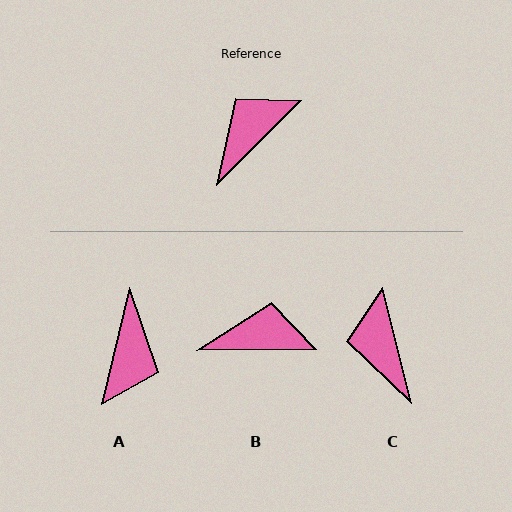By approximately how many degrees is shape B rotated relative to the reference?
Approximately 45 degrees clockwise.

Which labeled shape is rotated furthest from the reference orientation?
A, about 148 degrees away.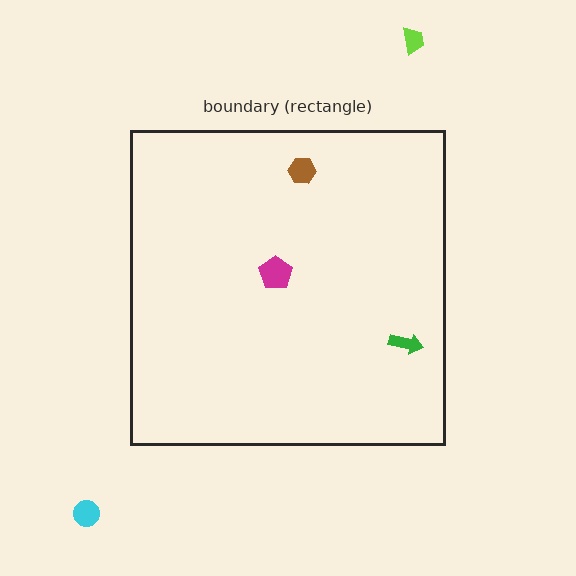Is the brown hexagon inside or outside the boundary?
Inside.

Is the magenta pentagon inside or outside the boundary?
Inside.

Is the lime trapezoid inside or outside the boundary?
Outside.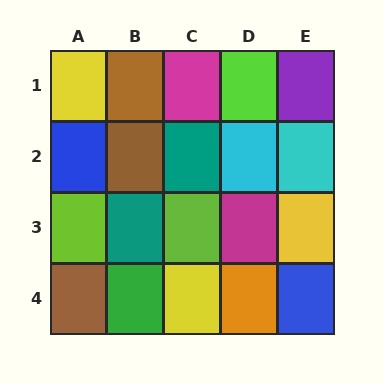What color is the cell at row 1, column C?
Magenta.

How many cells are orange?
1 cell is orange.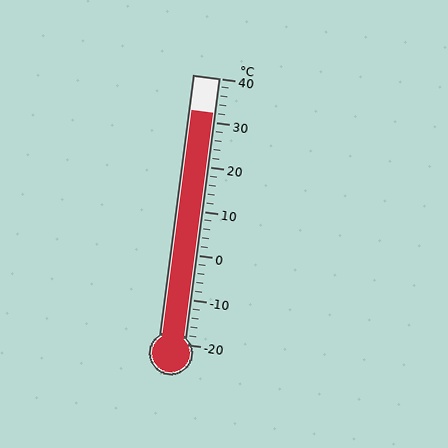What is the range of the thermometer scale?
The thermometer scale ranges from -20°C to 40°C.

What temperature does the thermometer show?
The thermometer shows approximately 32°C.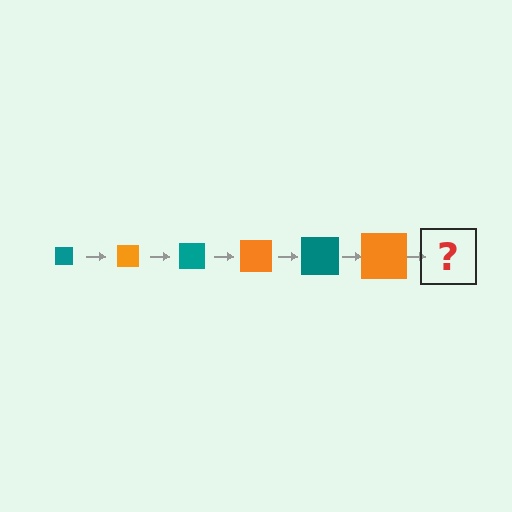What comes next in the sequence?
The next element should be a teal square, larger than the previous one.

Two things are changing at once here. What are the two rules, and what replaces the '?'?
The two rules are that the square grows larger each step and the color cycles through teal and orange. The '?' should be a teal square, larger than the previous one.